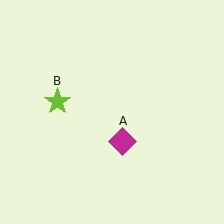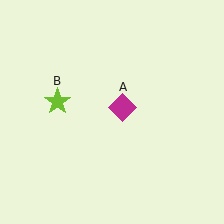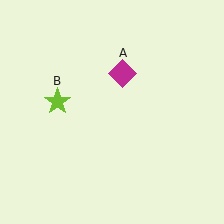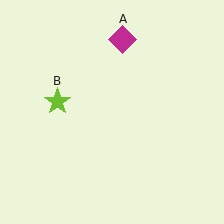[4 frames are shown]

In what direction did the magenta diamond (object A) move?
The magenta diamond (object A) moved up.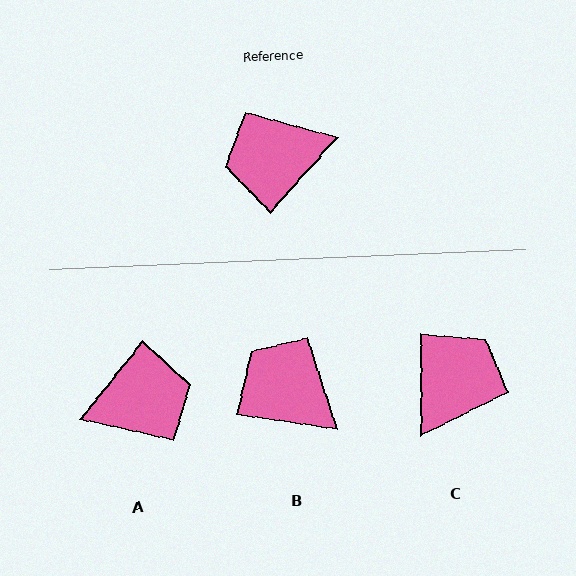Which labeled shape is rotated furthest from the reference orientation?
A, about 177 degrees away.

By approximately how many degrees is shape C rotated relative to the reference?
Approximately 138 degrees clockwise.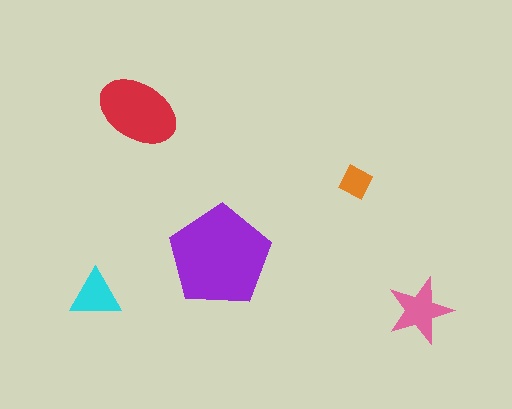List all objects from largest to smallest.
The purple pentagon, the red ellipse, the pink star, the cyan triangle, the orange square.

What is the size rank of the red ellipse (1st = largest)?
2nd.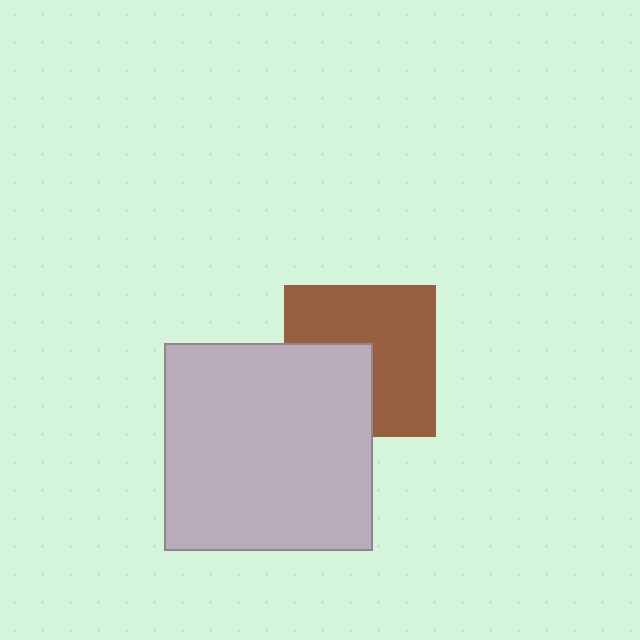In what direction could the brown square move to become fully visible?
The brown square could move toward the upper-right. That would shift it out from behind the light gray square entirely.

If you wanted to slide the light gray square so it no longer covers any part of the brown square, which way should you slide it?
Slide it toward the lower-left — that is the most direct way to separate the two shapes.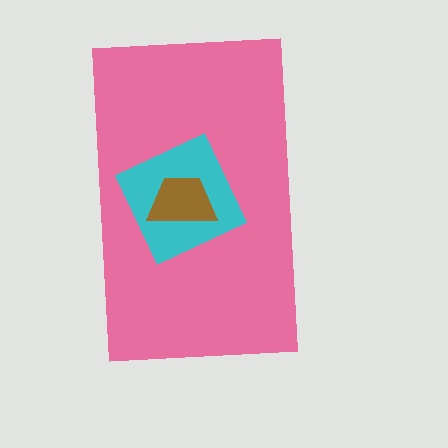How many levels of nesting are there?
3.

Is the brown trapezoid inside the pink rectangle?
Yes.